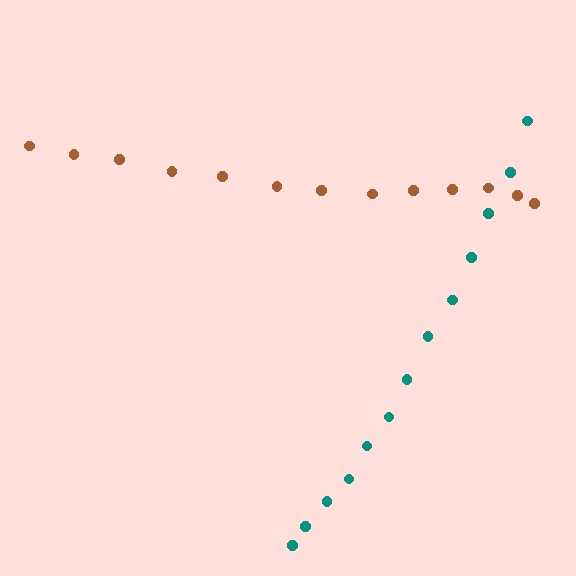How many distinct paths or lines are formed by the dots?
There are 2 distinct paths.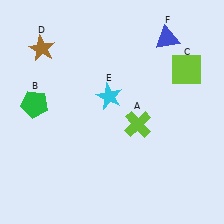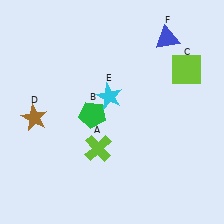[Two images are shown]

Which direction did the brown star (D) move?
The brown star (D) moved down.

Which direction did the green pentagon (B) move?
The green pentagon (B) moved right.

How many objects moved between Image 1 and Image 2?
3 objects moved between the two images.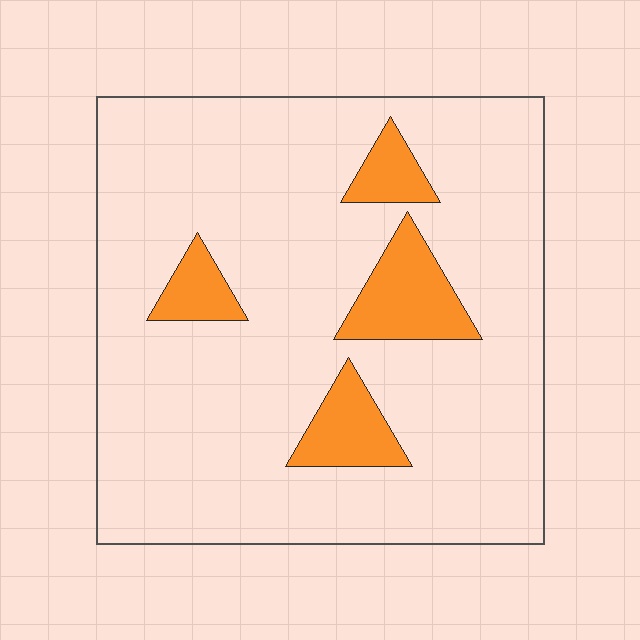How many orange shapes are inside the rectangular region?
4.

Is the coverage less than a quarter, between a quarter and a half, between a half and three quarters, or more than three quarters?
Less than a quarter.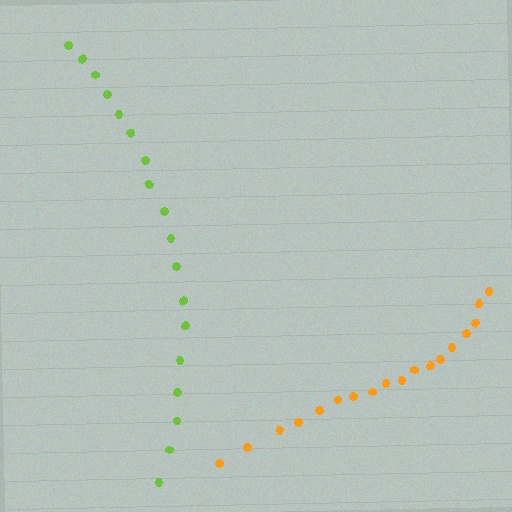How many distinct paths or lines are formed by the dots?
There are 2 distinct paths.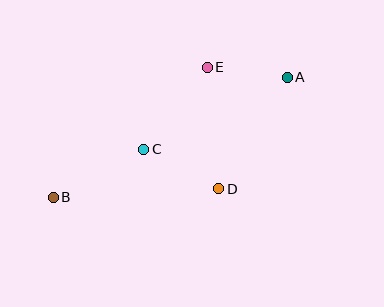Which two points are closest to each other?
Points A and E are closest to each other.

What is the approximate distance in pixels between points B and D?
The distance between B and D is approximately 166 pixels.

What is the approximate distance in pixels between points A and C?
The distance between A and C is approximately 160 pixels.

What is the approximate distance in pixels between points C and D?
The distance between C and D is approximately 85 pixels.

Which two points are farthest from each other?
Points A and B are farthest from each other.